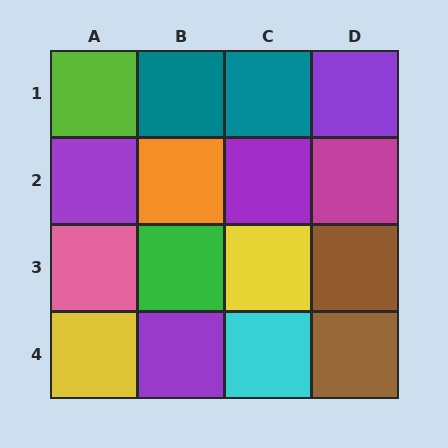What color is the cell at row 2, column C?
Purple.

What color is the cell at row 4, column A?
Yellow.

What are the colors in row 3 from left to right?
Pink, green, yellow, brown.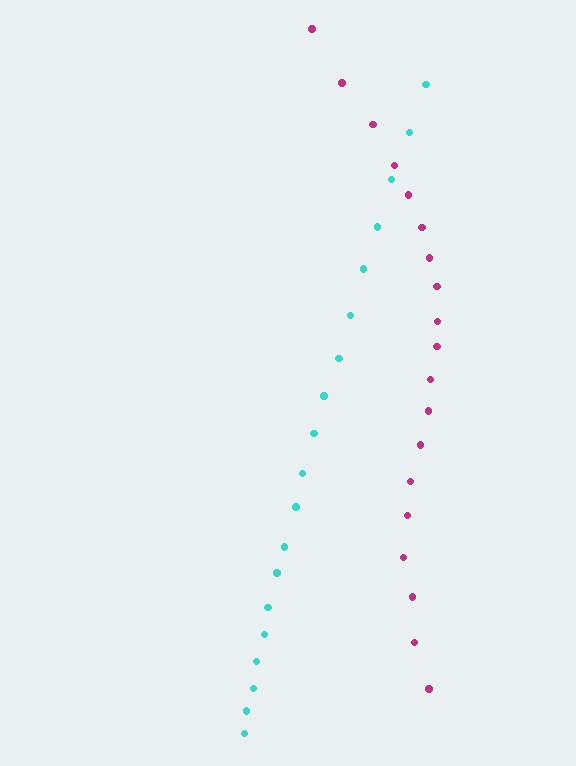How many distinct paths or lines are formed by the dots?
There are 2 distinct paths.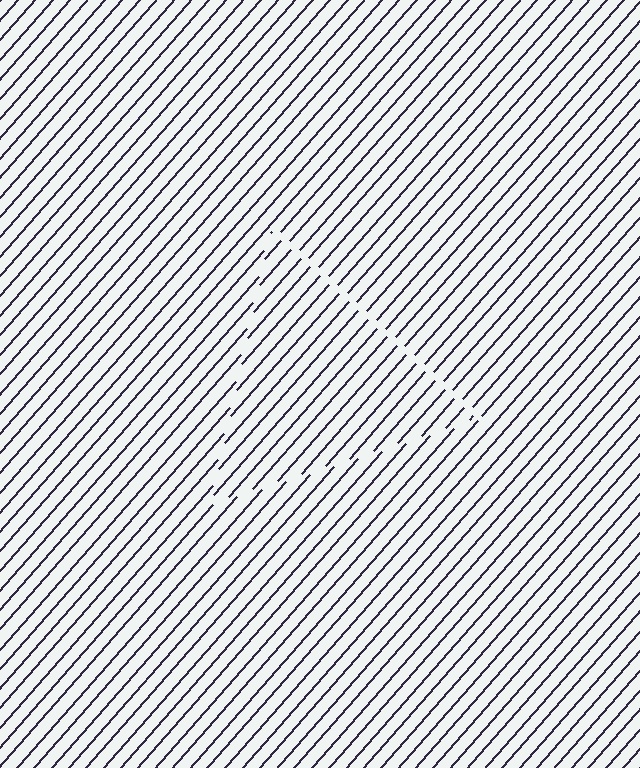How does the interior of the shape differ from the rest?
The interior of the shape contains the same grating, shifted by half a period — the contour is defined by the phase discontinuity where line-ends from the inner and outer gratings abut.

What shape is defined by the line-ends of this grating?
An illusory triangle. The interior of the shape contains the same grating, shifted by half a period — the contour is defined by the phase discontinuity where line-ends from the inner and outer gratings abut.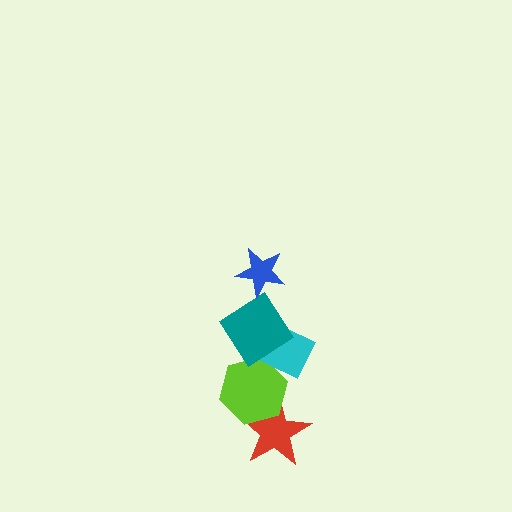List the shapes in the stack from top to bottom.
From top to bottom: the blue star, the teal diamond, the cyan rectangle, the lime hexagon, the red star.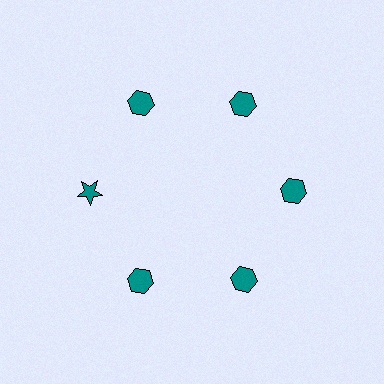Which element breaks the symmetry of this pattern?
The teal star at roughly the 9 o'clock position breaks the symmetry. All other shapes are teal hexagons.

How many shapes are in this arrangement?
There are 6 shapes arranged in a ring pattern.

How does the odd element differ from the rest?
It has a different shape: star instead of hexagon.